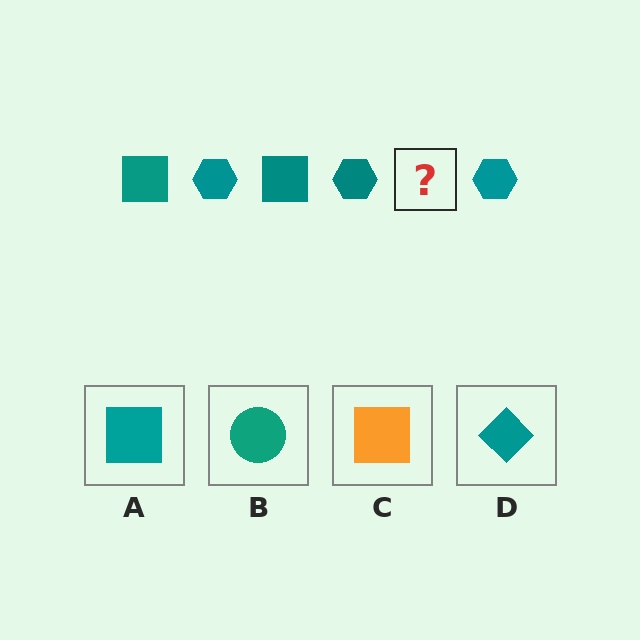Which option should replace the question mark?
Option A.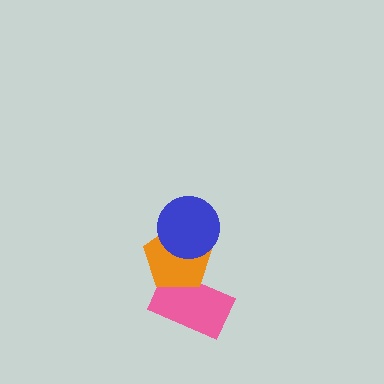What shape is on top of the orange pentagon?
The blue circle is on top of the orange pentagon.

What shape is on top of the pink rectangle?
The orange pentagon is on top of the pink rectangle.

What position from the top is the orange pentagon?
The orange pentagon is 2nd from the top.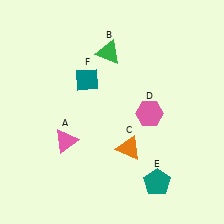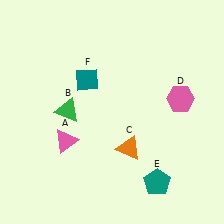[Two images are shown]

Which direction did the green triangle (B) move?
The green triangle (B) moved down.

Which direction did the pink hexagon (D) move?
The pink hexagon (D) moved right.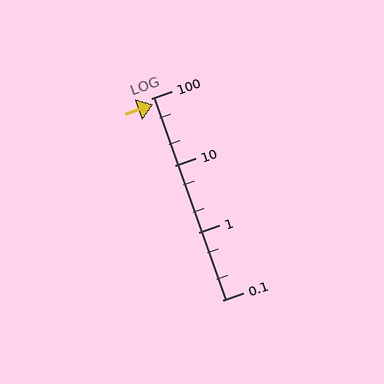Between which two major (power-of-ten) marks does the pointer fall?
The pointer is between 10 and 100.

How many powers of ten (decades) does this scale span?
The scale spans 3 decades, from 0.1 to 100.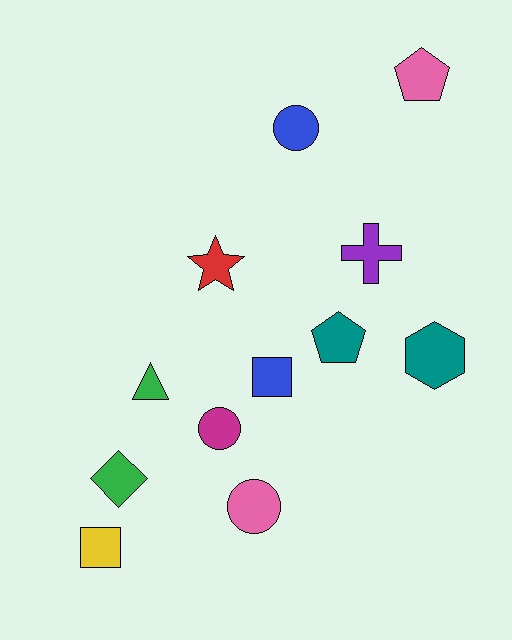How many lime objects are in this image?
There are no lime objects.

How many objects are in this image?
There are 12 objects.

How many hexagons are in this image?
There is 1 hexagon.